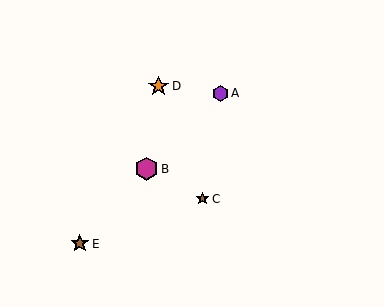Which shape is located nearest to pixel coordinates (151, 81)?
The orange star (labeled D) at (159, 86) is nearest to that location.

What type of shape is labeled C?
Shape C is a brown star.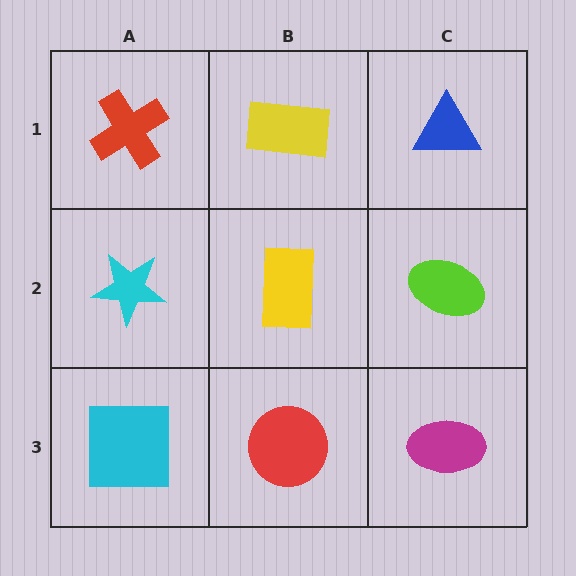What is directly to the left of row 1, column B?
A red cross.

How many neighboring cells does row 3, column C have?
2.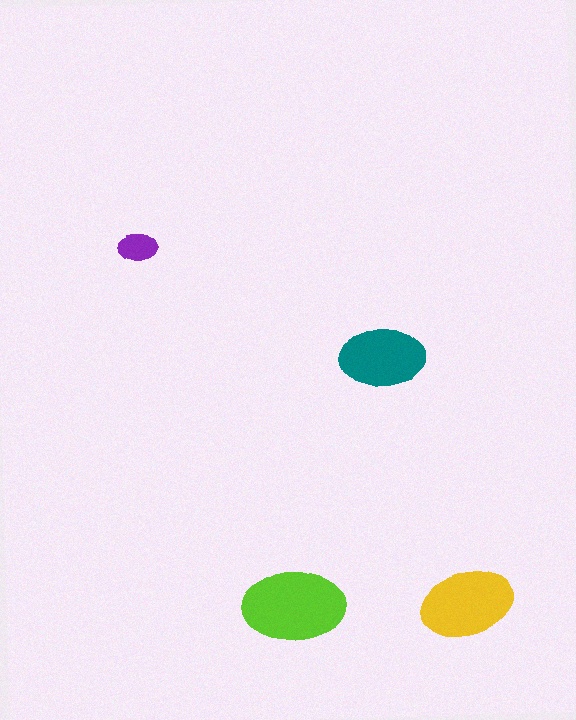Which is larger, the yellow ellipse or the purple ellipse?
The yellow one.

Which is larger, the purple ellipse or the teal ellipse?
The teal one.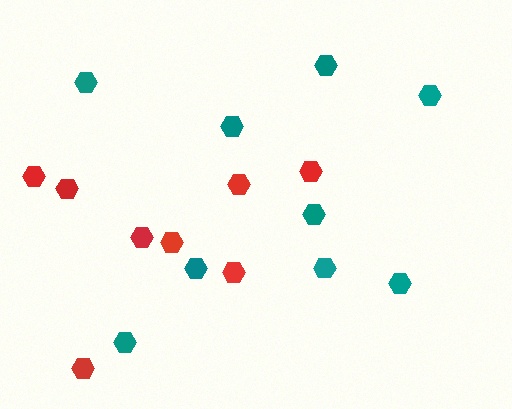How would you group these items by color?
There are 2 groups: one group of red hexagons (8) and one group of teal hexagons (9).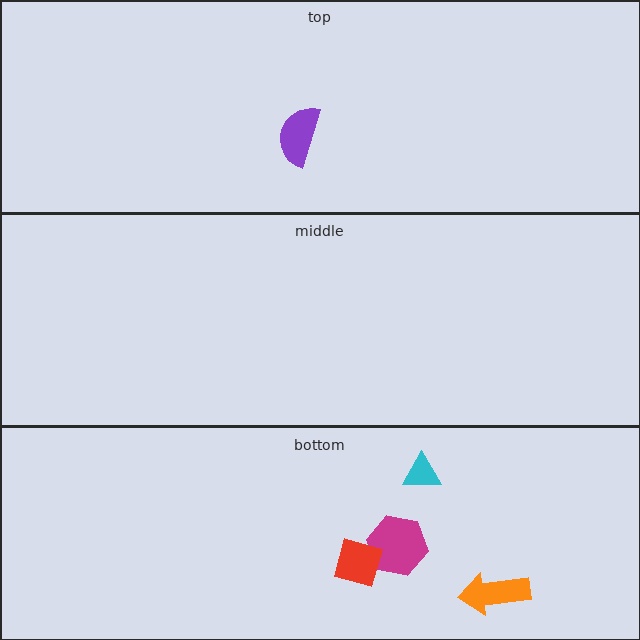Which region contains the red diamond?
The bottom region.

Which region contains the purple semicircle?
The top region.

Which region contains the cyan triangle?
The bottom region.